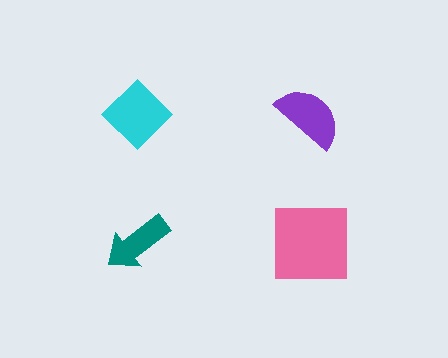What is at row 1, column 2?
A purple semicircle.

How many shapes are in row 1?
2 shapes.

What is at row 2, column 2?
A pink square.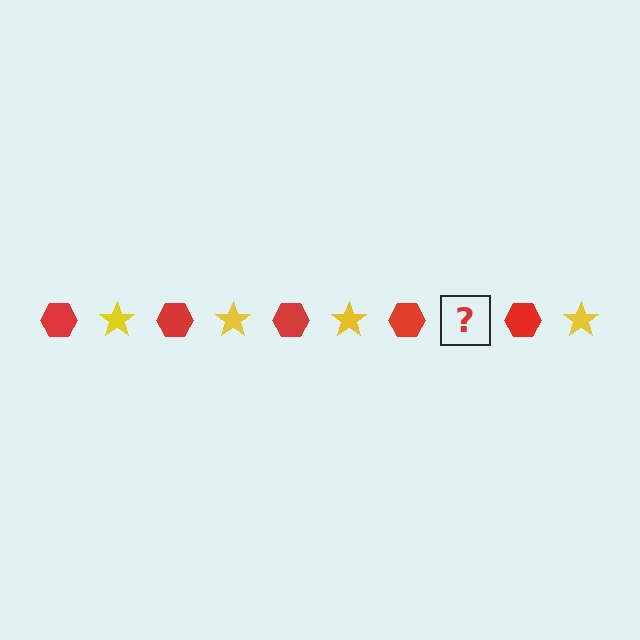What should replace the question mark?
The question mark should be replaced with a yellow star.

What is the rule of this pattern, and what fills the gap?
The rule is that the pattern alternates between red hexagon and yellow star. The gap should be filled with a yellow star.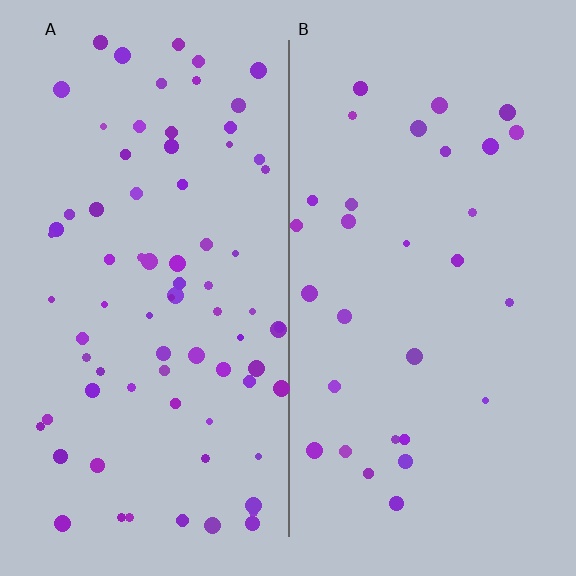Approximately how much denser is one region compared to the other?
Approximately 2.5× — region A over region B.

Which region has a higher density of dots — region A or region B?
A (the left).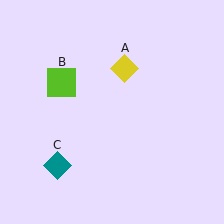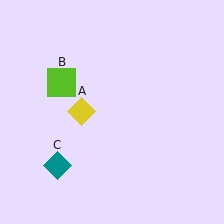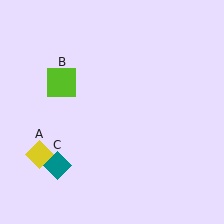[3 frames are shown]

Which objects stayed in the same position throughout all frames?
Lime square (object B) and teal diamond (object C) remained stationary.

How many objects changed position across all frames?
1 object changed position: yellow diamond (object A).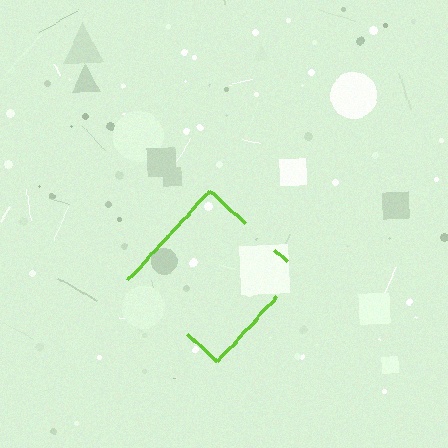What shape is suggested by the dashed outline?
The dashed outline suggests a diamond.